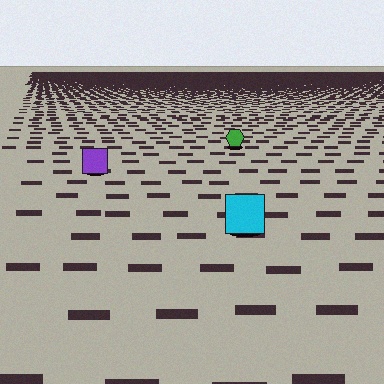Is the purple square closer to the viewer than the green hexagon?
Yes. The purple square is closer — you can tell from the texture gradient: the ground texture is coarser near it.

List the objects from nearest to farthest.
From nearest to farthest: the cyan square, the purple square, the green hexagon.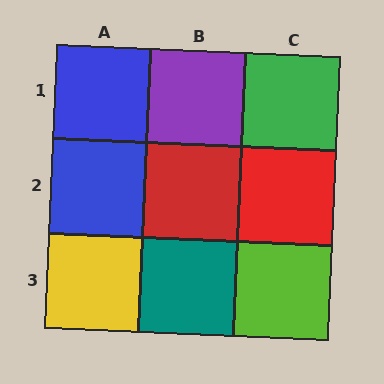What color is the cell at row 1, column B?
Purple.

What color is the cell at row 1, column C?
Green.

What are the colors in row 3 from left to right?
Yellow, teal, lime.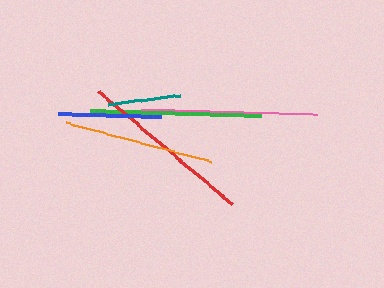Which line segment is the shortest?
The teal line is the shortest at approximately 72 pixels.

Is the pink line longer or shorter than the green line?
The pink line is longer than the green line.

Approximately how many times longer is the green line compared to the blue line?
The green line is approximately 1.6 times the length of the blue line.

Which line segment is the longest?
The pink line is the longest at approximately 177 pixels.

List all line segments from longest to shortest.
From longest to shortest: pink, red, green, orange, blue, teal.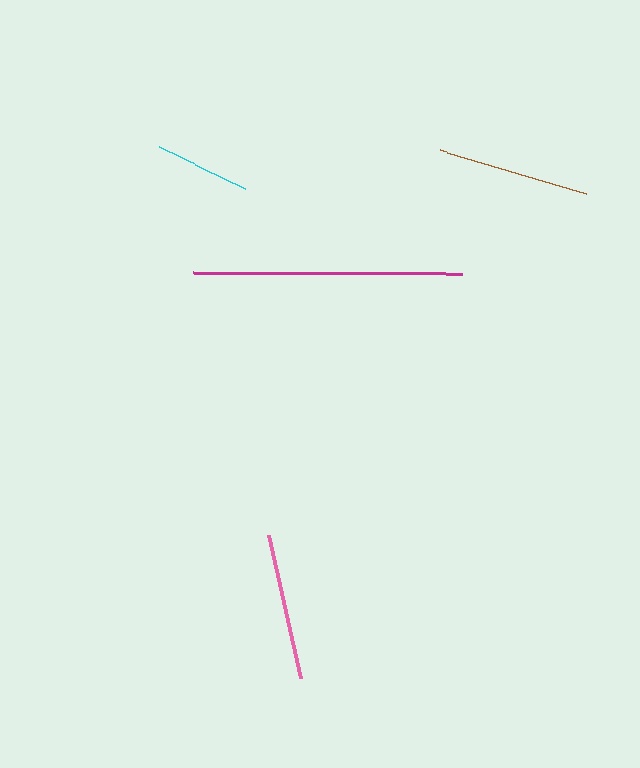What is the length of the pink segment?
The pink segment is approximately 147 pixels long.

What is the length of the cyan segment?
The cyan segment is approximately 95 pixels long.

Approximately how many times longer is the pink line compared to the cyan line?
The pink line is approximately 1.5 times the length of the cyan line.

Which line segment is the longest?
The magenta line is the longest at approximately 268 pixels.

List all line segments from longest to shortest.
From longest to shortest: magenta, brown, pink, cyan.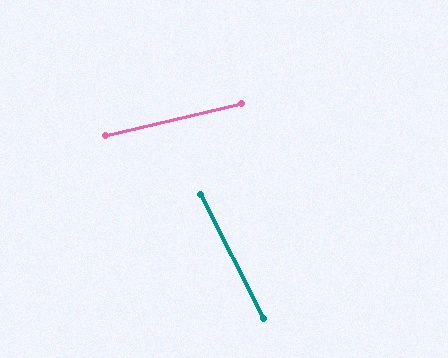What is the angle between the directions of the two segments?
Approximately 76 degrees.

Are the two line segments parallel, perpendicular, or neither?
Neither parallel nor perpendicular — they differ by about 76°.